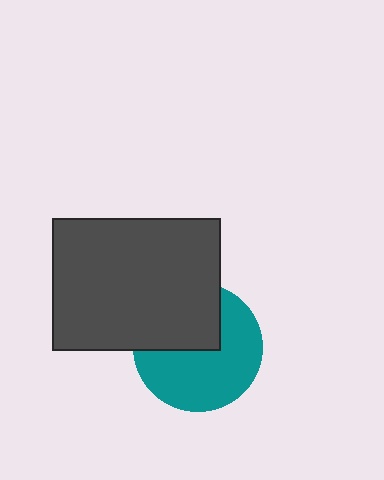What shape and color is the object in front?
The object in front is a dark gray rectangle.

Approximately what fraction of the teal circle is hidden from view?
Roughly 39% of the teal circle is hidden behind the dark gray rectangle.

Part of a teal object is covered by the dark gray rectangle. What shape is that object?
It is a circle.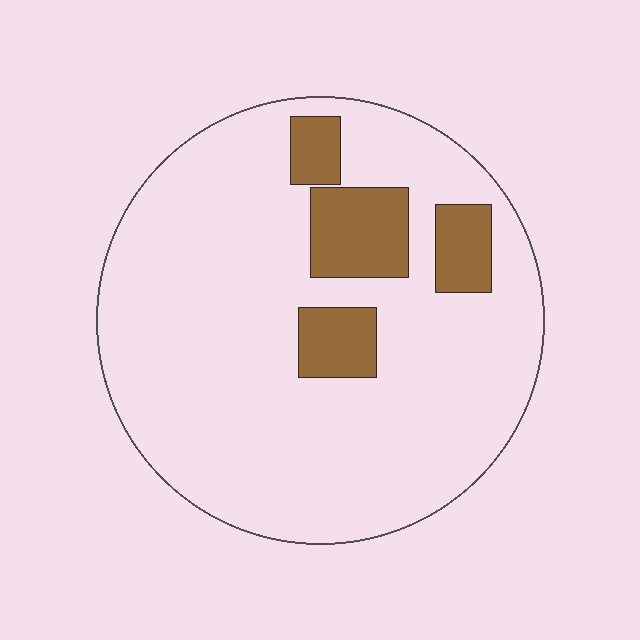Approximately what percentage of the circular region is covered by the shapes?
Approximately 15%.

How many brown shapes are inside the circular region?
4.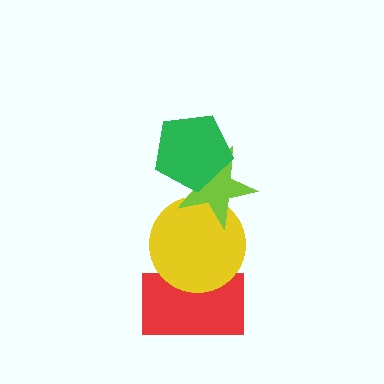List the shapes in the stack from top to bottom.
From top to bottom: the green pentagon, the lime star, the yellow circle, the red rectangle.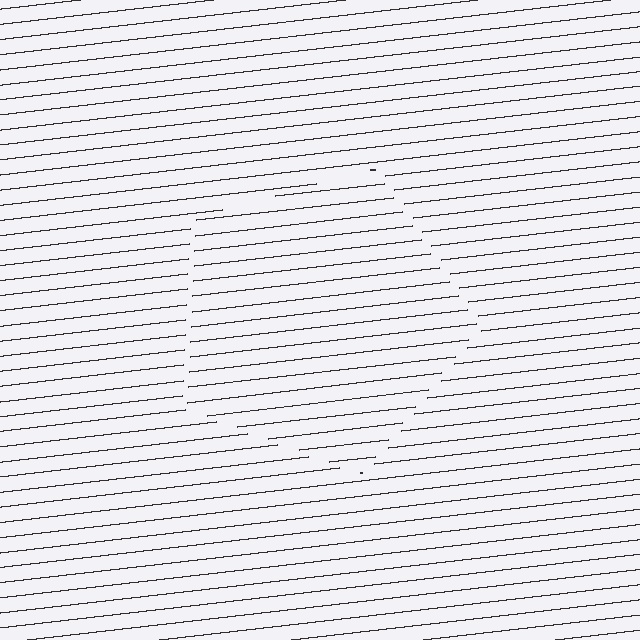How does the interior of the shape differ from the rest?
The interior of the shape contains the same grating, shifted by half a period — the contour is defined by the phase discontinuity where line-ends from the inner and outer gratings abut.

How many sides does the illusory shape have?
5 sides — the line-ends trace a pentagon.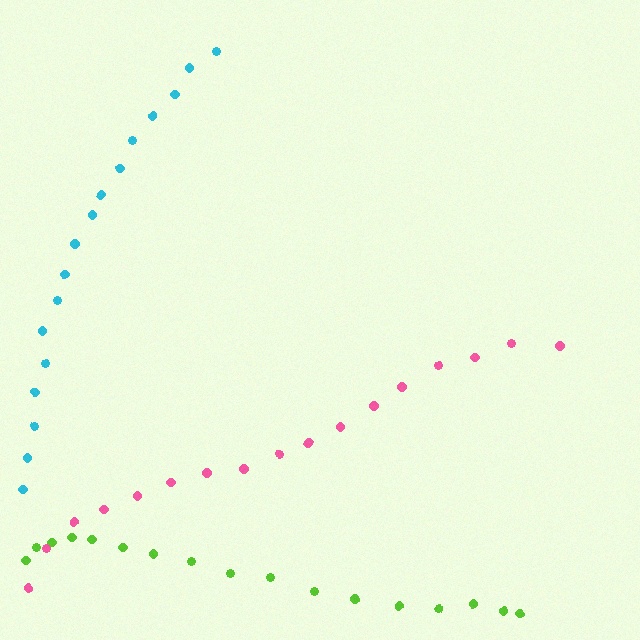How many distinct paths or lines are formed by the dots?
There are 3 distinct paths.